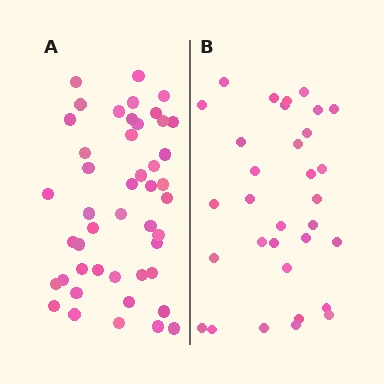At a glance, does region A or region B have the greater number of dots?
Region A (the left region) has more dots.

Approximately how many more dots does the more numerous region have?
Region A has approximately 15 more dots than region B.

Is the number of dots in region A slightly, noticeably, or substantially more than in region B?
Region A has noticeably more, but not dramatically so. The ratio is roughly 1.4 to 1.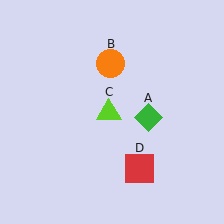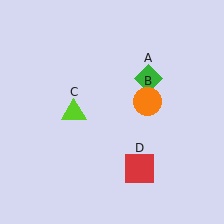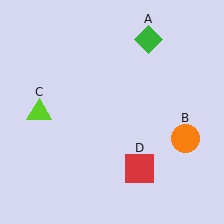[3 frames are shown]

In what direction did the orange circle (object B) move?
The orange circle (object B) moved down and to the right.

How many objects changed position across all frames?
3 objects changed position: green diamond (object A), orange circle (object B), lime triangle (object C).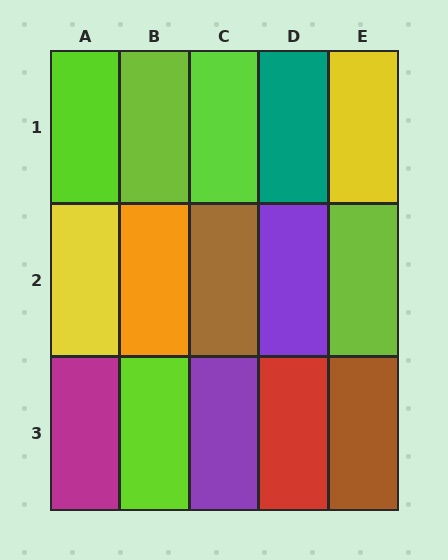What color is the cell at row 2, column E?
Lime.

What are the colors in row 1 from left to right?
Lime, lime, lime, teal, yellow.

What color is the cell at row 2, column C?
Brown.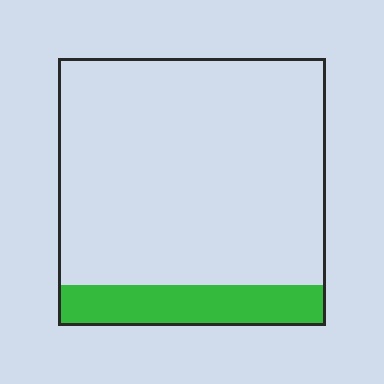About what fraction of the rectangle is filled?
About one sixth (1/6).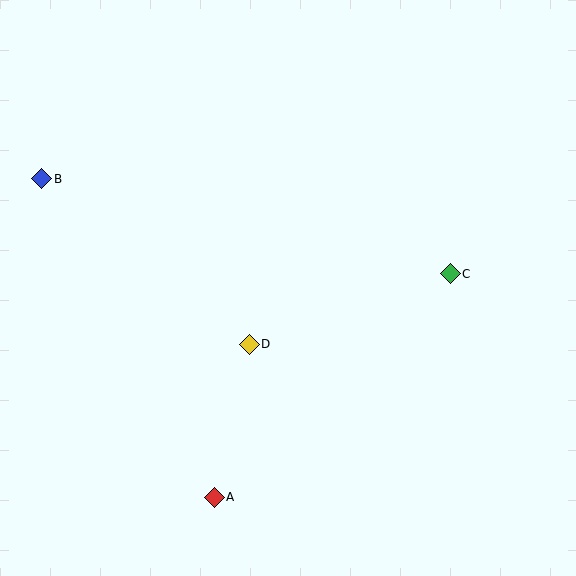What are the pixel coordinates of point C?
Point C is at (450, 274).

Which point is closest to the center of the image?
Point D at (249, 344) is closest to the center.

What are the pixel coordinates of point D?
Point D is at (249, 344).